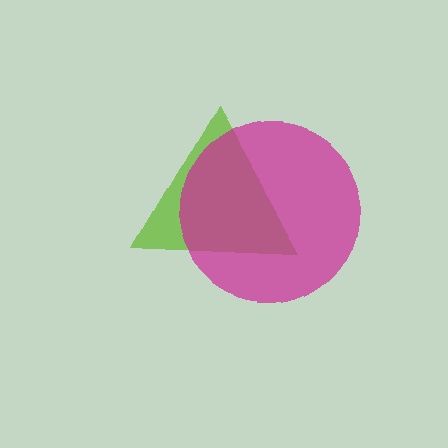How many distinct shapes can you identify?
There are 2 distinct shapes: a lime triangle, a magenta circle.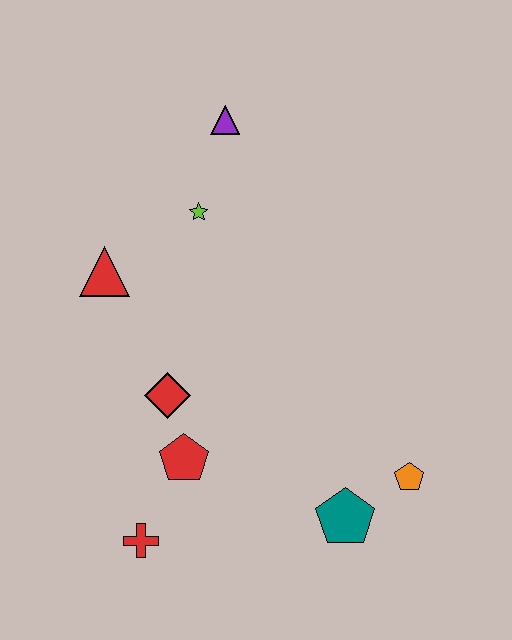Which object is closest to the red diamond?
The red pentagon is closest to the red diamond.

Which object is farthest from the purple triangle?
The red cross is farthest from the purple triangle.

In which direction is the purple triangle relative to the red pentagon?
The purple triangle is above the red pentagon.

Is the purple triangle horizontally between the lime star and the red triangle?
No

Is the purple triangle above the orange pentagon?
Yes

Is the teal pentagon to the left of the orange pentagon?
Yes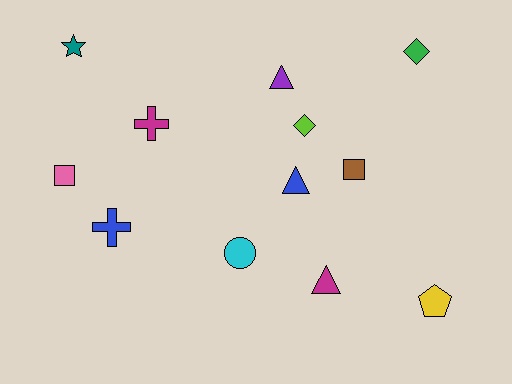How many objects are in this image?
There are 12 objects.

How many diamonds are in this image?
There are 2 diamonds.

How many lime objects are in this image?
There is 1 lime object.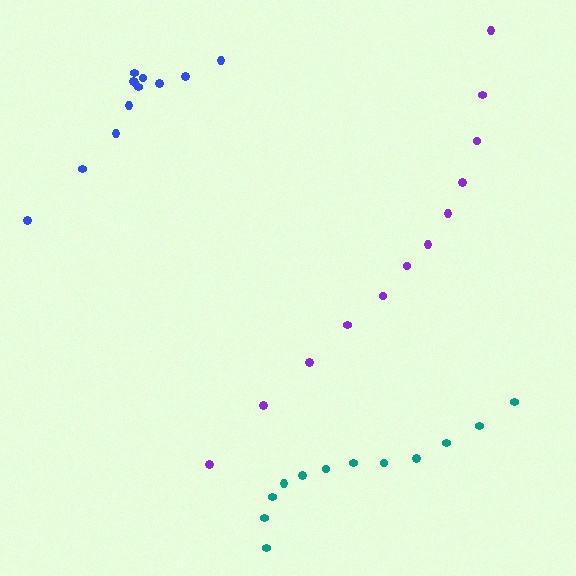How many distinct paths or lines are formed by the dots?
There are 3 distinct paths.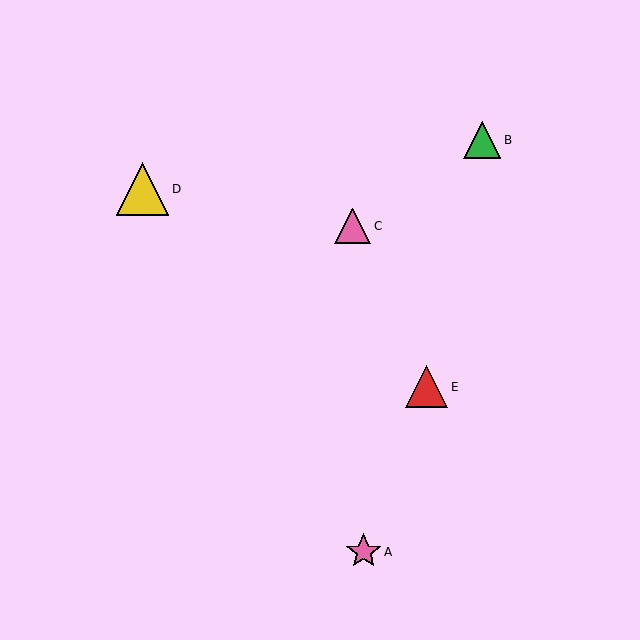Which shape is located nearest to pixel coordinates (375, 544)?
The pink star (labeled A) at (364, 552) is nearest to that location.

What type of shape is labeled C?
Shape C is a pink triangle.